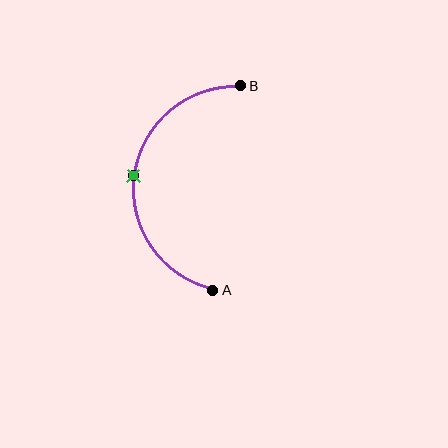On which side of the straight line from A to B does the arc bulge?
The arc bulges to the left of the straight line connecting A and B.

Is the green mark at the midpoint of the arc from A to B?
Yes. The green mark lies on the arc at equal arc-length from both A and B — it is the arc midpoint.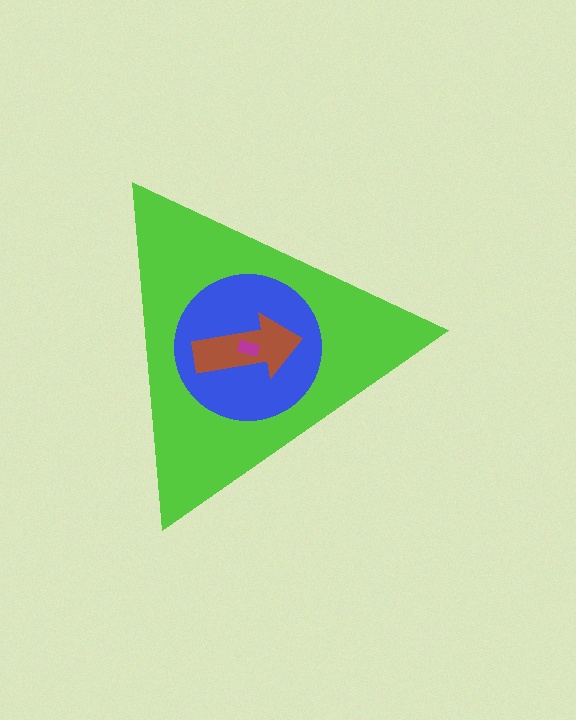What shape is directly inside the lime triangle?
The blue circle.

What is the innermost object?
The magenta rectangle.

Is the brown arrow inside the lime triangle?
Yes.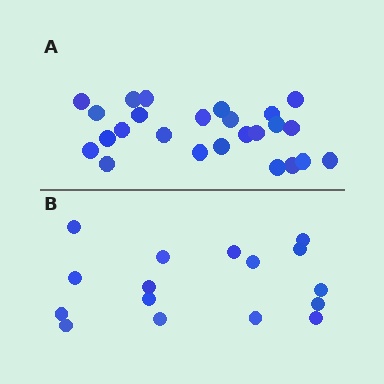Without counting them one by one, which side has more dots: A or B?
Region A (the top region) has more dots.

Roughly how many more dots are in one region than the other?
Region A has roughly 8 or so more dots than region B.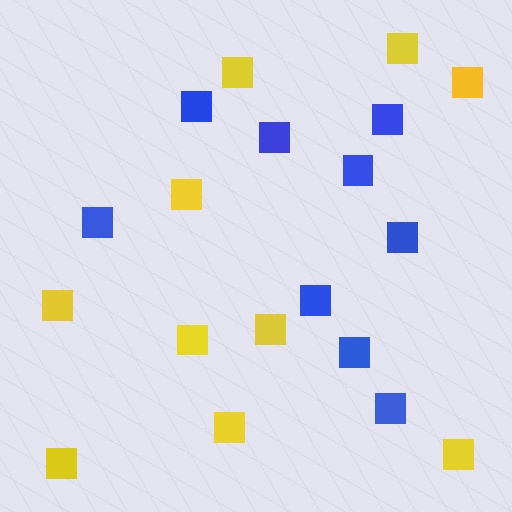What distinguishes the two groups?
There are 2 groups: one group of yellow squares (10) and one group of blue squares (9).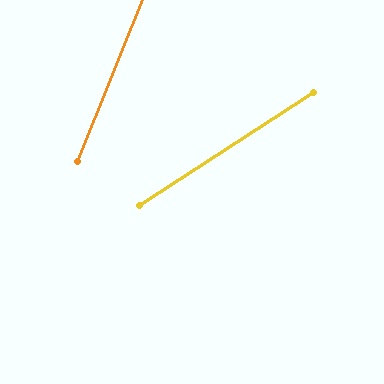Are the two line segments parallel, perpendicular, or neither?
Neither parallel nor perpendicular — they differ by about 35°.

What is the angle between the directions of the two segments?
Approximately 35 degrees.